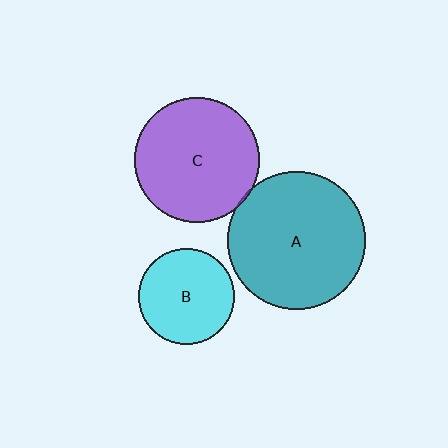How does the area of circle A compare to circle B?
Approximately 2.1 times.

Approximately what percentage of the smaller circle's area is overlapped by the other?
Approximately 5%.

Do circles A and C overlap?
Yes.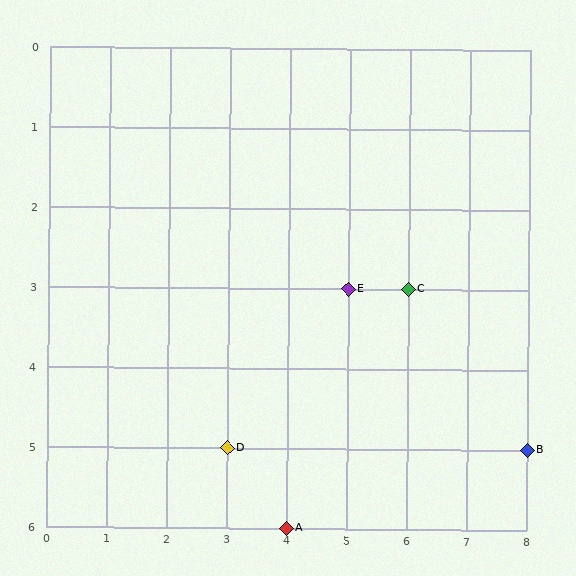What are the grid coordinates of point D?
Point D is at grid coordinates (3, 5).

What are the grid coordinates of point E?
Point E is at grid coordinates (5, 3).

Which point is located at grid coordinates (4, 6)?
Point A is at (4, 6).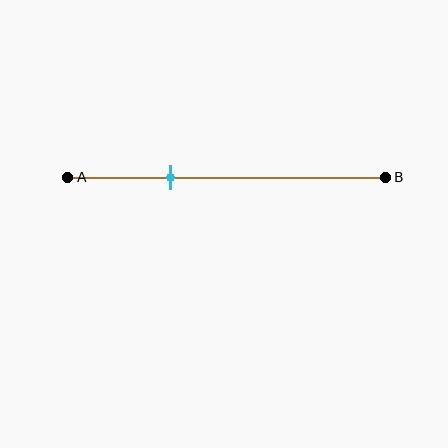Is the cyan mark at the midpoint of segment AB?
No, the mark is at about 30% from A, not at the 50% midpoint.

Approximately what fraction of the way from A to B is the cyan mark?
The cyan mark is approximately 30% of the way from A to B.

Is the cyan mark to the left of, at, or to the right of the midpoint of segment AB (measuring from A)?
The cyan mark is to the left of the midpoint of segment AB.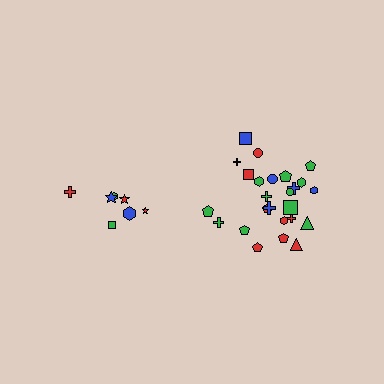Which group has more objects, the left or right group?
The right group.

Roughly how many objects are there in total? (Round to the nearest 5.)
Roughly 30 objects in total.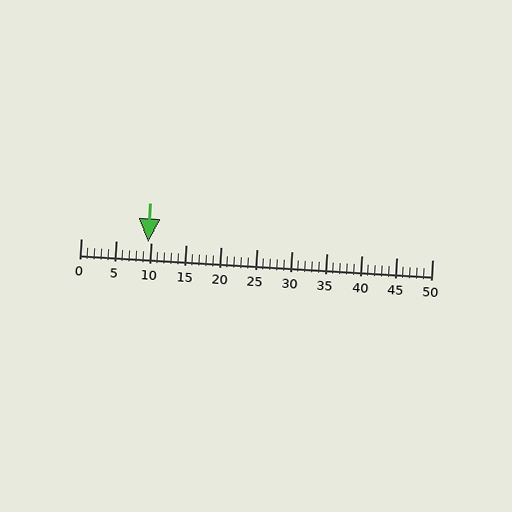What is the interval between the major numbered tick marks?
The major tick marks are spaced 5 units apart.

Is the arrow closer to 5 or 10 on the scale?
The arrow is closer to 10.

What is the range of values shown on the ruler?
The ruler shows values from 0 to 50.